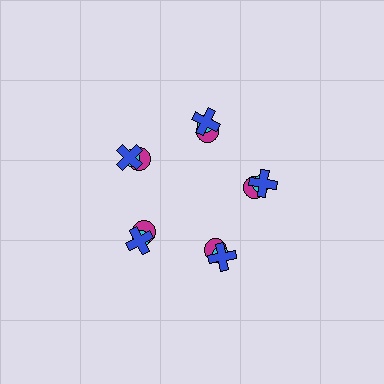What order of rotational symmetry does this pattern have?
This pattern has 5-fold rotational symmetry.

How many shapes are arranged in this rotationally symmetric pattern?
There are 15 shapes, arranged in 5 groups of 3.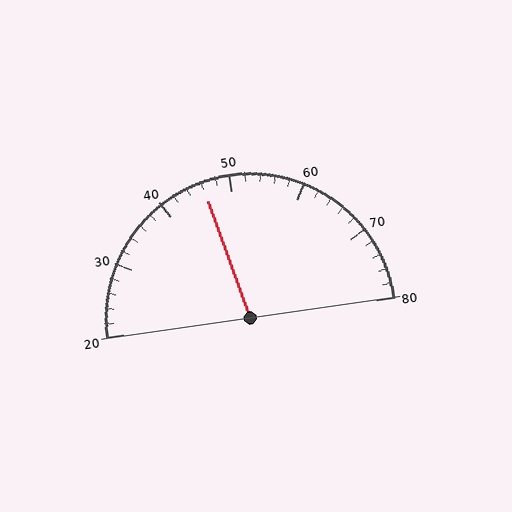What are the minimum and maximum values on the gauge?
The gauge ranges from 20 to 80.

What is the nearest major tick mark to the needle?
The nearest major tick mark is 50.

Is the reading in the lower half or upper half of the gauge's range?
The reading is in the lower half of the range (20 to 80).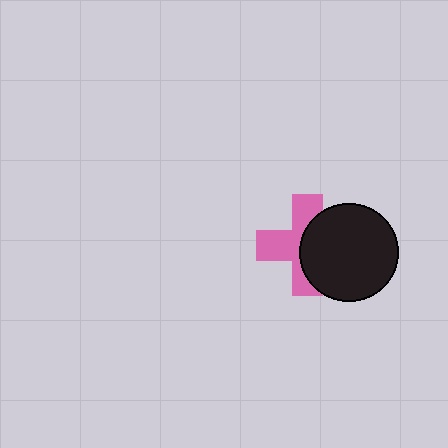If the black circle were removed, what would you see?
You would see the complete pink cross.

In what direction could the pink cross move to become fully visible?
The pink cross could move left. That would shift it out from behind the black circle entirely.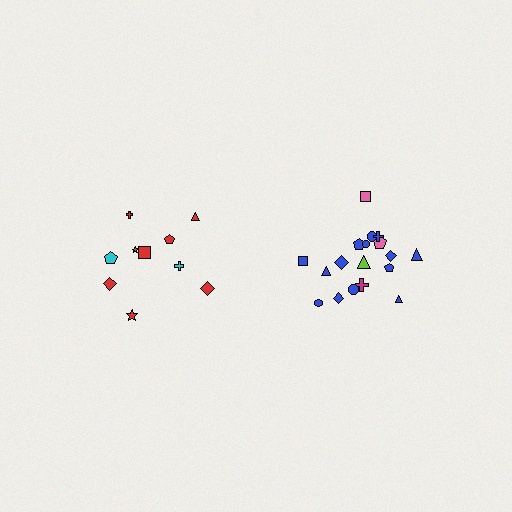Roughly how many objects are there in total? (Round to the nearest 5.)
Roughly 30 objects in total.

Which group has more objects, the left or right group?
The right group.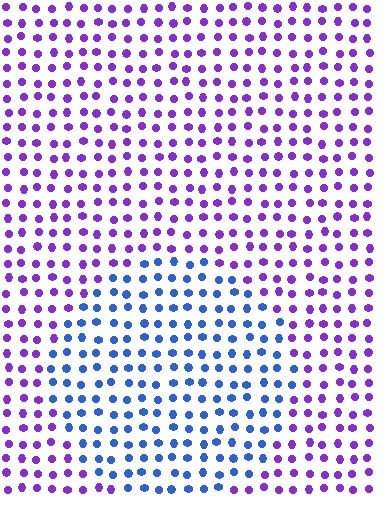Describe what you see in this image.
The image is filled with small purple elements in a uniform arrangement. A circle-shaped region is visible where the elements are tinted to a slightly different hue, forming a subtle color boundary.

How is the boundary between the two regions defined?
The boundary is defined purely by a slight shift in hue (about 54 degrees). Spacing, size, and orientation are identical on both sides.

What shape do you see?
I see a circle.